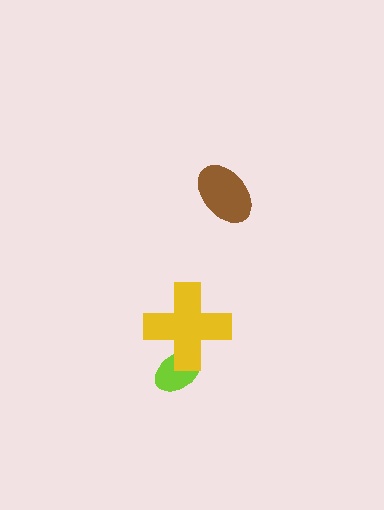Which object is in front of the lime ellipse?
The yellow cross is in front of the lime ellipse.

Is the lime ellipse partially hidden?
Yes, it is partially covered by another shape.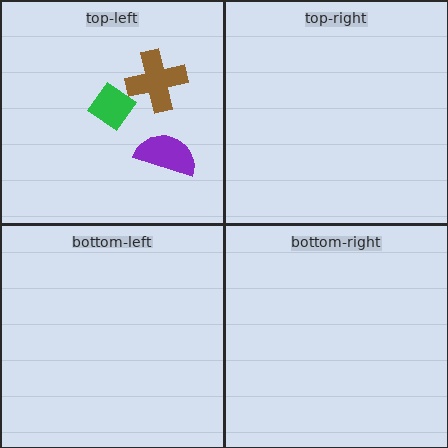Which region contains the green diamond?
The top-left region.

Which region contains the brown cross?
The top-left region.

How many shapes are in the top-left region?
3.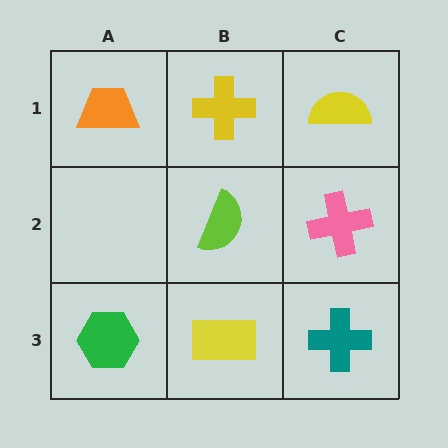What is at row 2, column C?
A pink cross.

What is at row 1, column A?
An orange trapezoid.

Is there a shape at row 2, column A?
No, that cell is empty.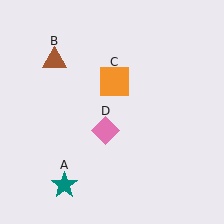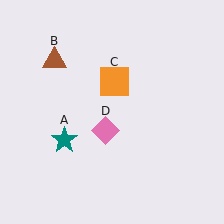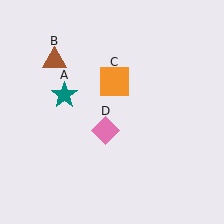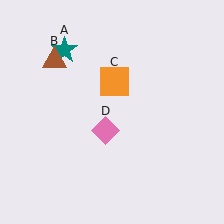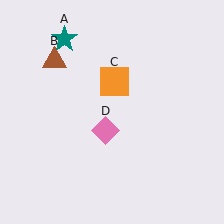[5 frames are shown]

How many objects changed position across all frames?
1 object changed position: teal star (object A).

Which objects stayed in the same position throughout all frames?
Brown triangle (object B) and orange square (object C) and pink diamond (object D) remained stationary.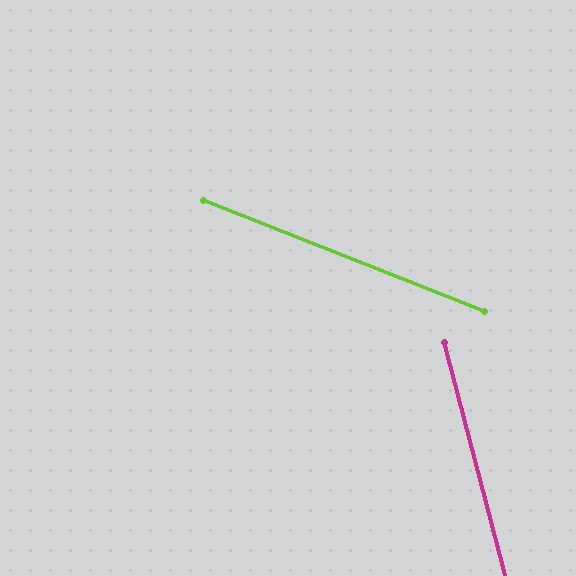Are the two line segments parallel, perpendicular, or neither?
Neither parallel nor perpendicular — they differ by about 54°.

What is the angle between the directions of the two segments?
Approximately 54 degrees.